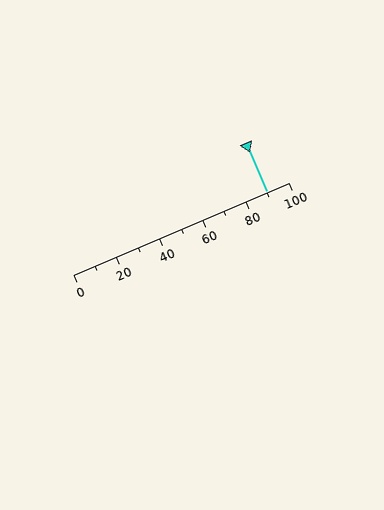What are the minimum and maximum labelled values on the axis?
The axis runs from 0 to 100.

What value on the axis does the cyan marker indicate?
The marker indicates approximately 90.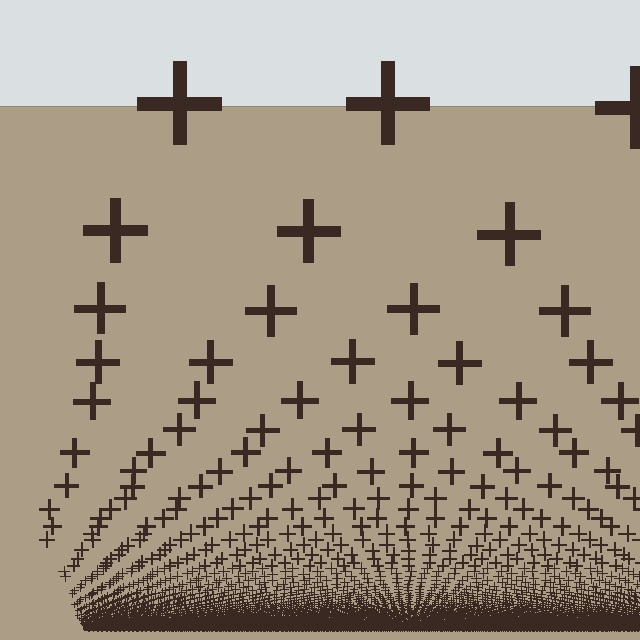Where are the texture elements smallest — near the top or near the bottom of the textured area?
Near the bottom.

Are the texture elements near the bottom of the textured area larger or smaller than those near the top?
Smaller. The gradient is inverted — elements near the bottom are smaller and denser.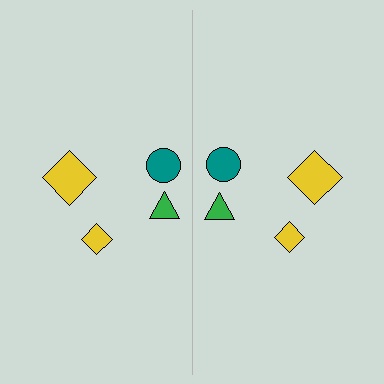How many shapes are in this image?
There are 8 shapes in this image.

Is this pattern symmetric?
Yes, this pattern has bilateral (reflection) symmetry.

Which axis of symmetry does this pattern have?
The pattern has a vertical axis of symmetry running through the center of the image.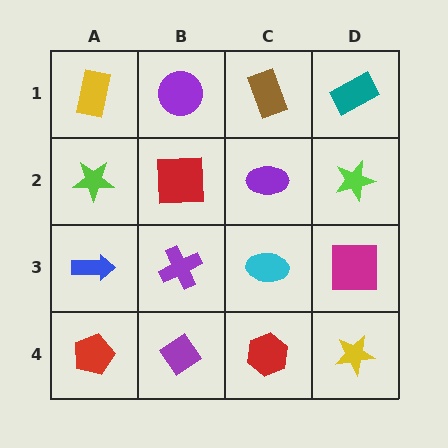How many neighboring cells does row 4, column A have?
2.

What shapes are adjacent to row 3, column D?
A lime star (row 2, column D), a yellow star (row 4, column D), a cyan ellipse (row 3, column C).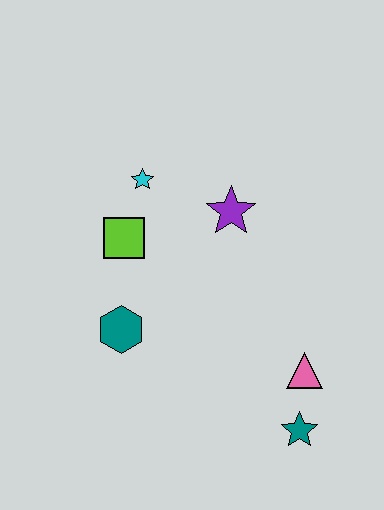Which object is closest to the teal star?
The pink triangle is closest to the teal star.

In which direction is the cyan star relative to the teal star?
The cyan star is above the teal star.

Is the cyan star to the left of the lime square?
No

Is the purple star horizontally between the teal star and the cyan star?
Yes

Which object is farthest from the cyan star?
The teal star is farthest from the cyan star.